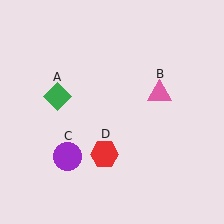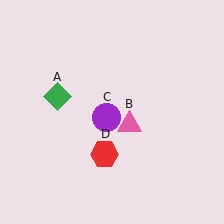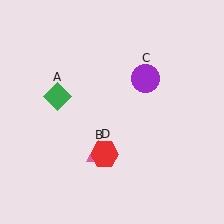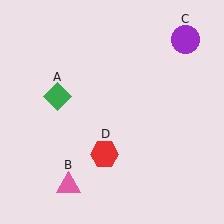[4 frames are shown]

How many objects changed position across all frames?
2 objects changed position: pink triangle (object B), purple circle (object C).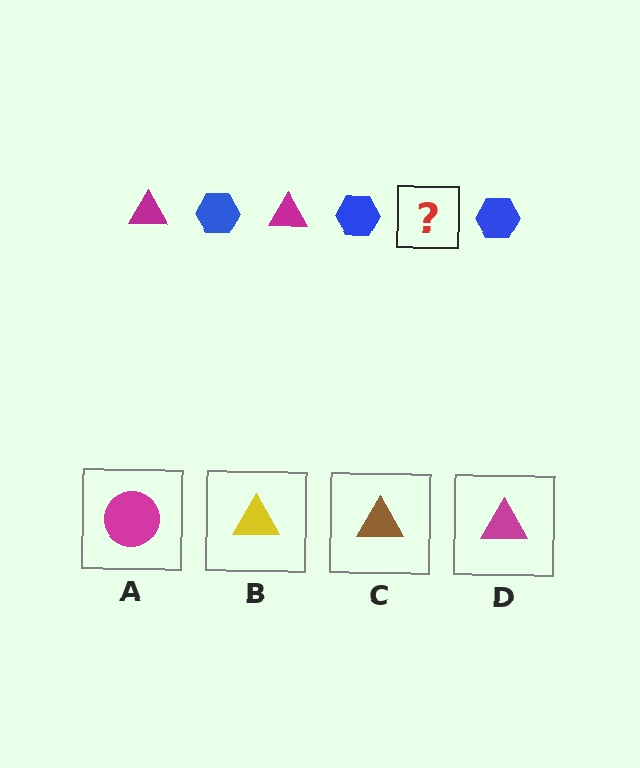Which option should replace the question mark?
Option D.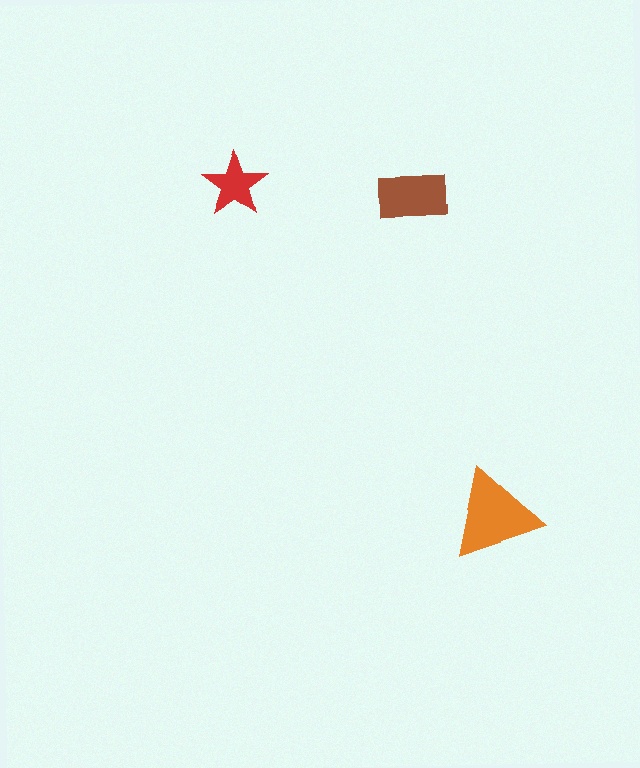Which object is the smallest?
The red star.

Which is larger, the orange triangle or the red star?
The orange triangle.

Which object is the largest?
The orange triangle.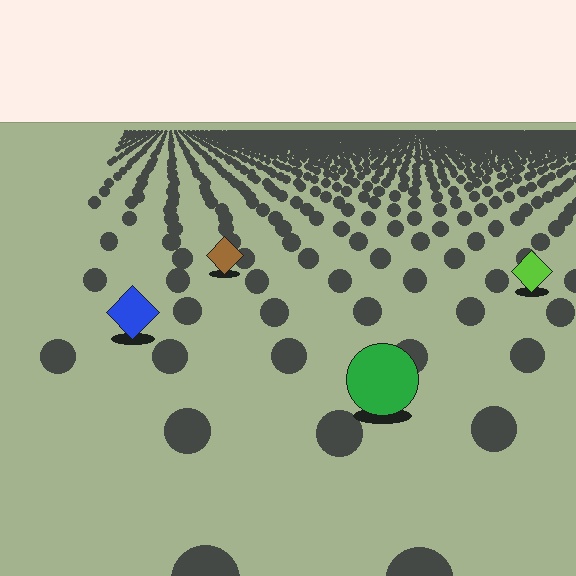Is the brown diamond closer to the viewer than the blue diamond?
No. The blue diamond is closer — you can tell from the texture gradient: the ground texture is coarser near it.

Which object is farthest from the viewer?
The brown diamond is farthest from the viewer. It appears smaller and the ground texture around it is denser.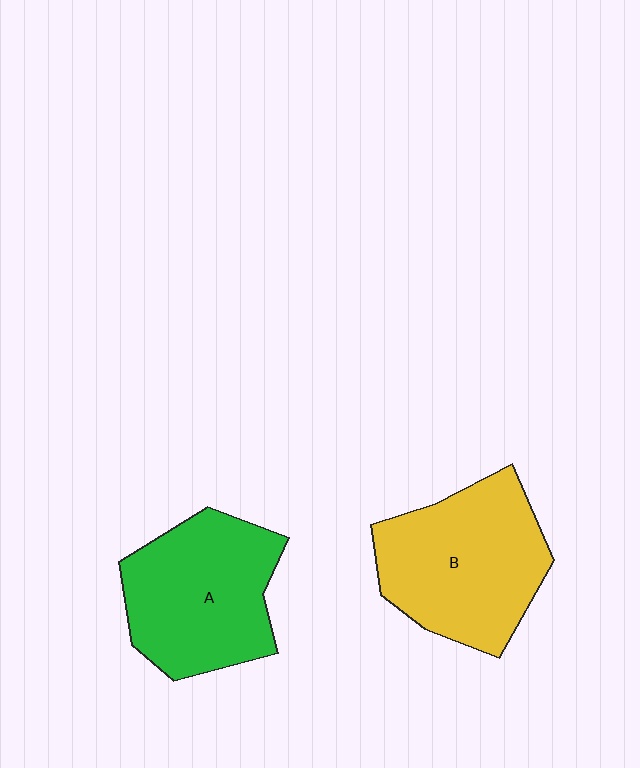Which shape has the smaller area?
Shape A (green).